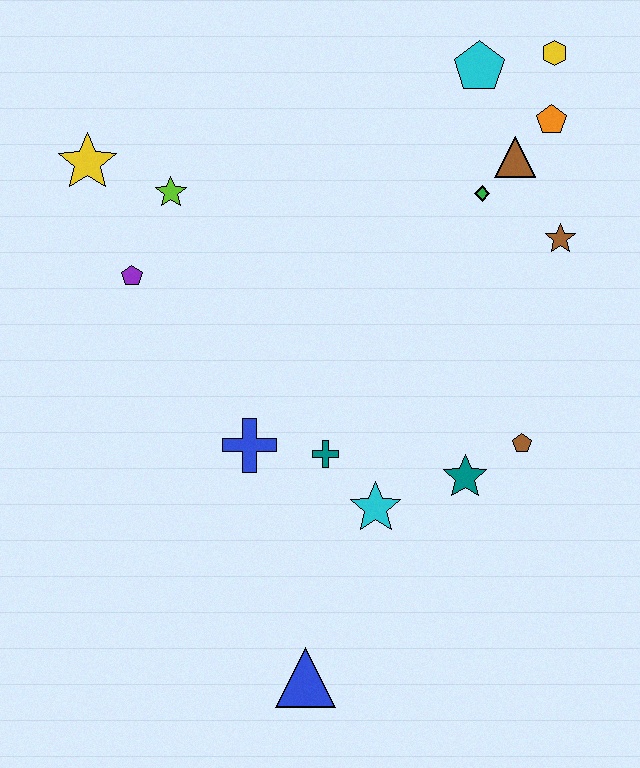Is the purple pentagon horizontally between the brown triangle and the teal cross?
No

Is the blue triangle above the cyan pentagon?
No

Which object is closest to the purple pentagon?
The lime star is closest to the purple pentagon.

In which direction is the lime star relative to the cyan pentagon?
The lime star is to the left of the cyan pentagon.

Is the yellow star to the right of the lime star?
No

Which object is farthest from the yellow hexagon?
The blue triangle is farthest from the yellow hexagon.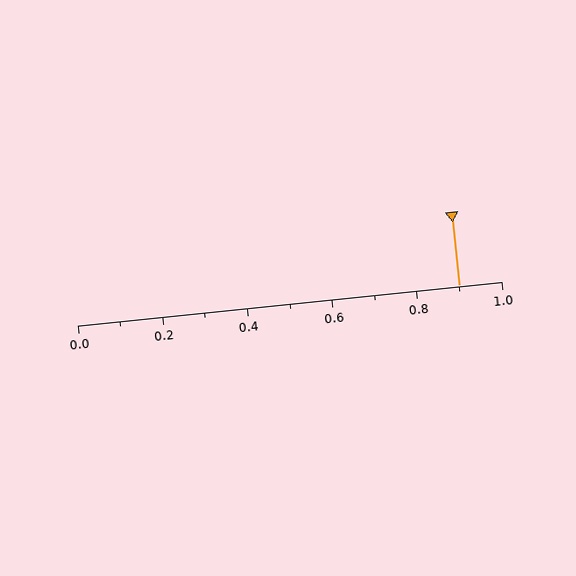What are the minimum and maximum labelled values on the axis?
The axis runs from 0.0 to 1.0.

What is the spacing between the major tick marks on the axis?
The major ticks are spaced 0.2 apart.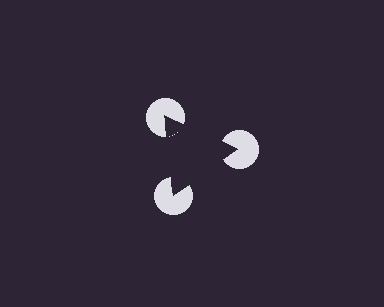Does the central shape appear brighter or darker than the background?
It typically appears slightly darker than the background, even though no actual brightness change is drawn.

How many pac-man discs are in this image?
There are 3 — one at each vertex of the illusory triangle.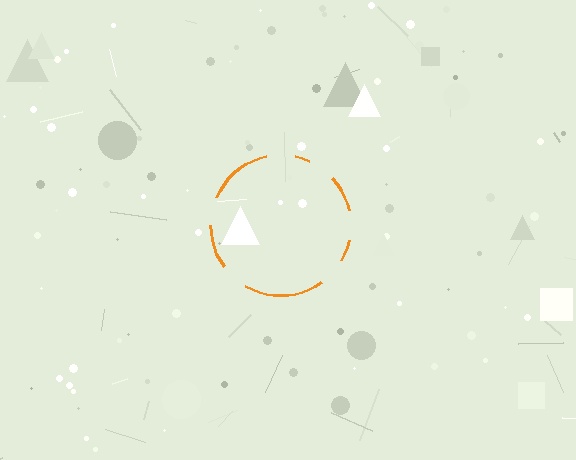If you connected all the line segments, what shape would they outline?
They would outline a circle.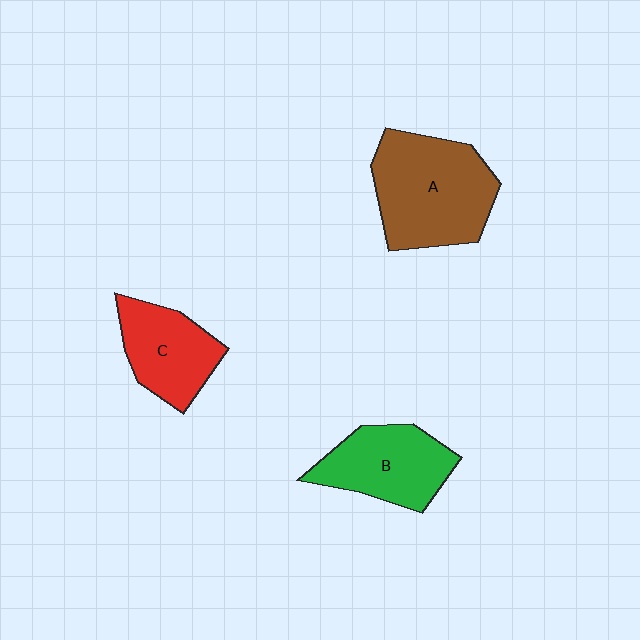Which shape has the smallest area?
Shape C (red).